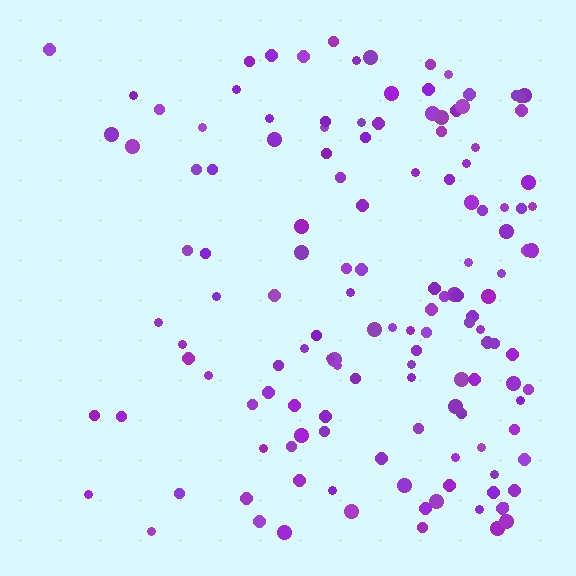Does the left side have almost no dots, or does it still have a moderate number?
Still a moderate number, just noticeably fewer than the right.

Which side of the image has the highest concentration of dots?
The right.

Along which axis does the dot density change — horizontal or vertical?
Horizontal.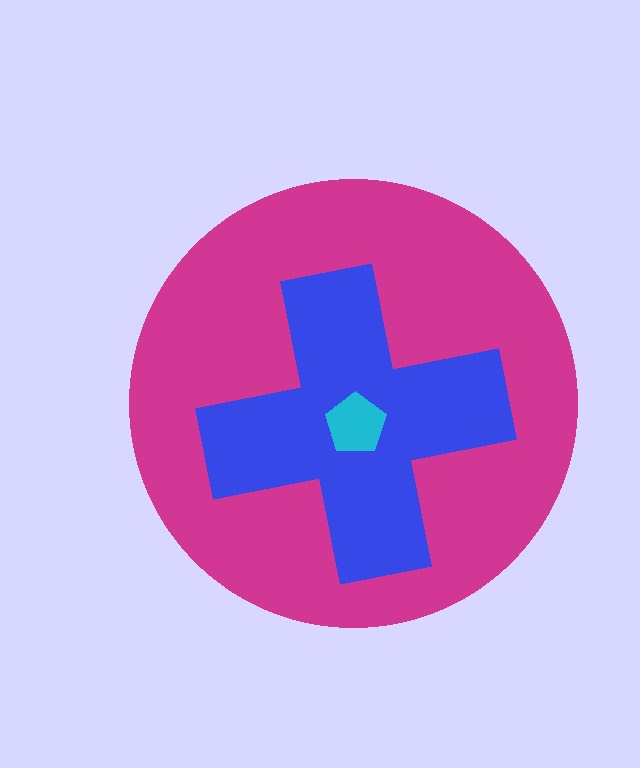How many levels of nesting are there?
3.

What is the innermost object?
The cyan pentagon.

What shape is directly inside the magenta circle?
The blue cross.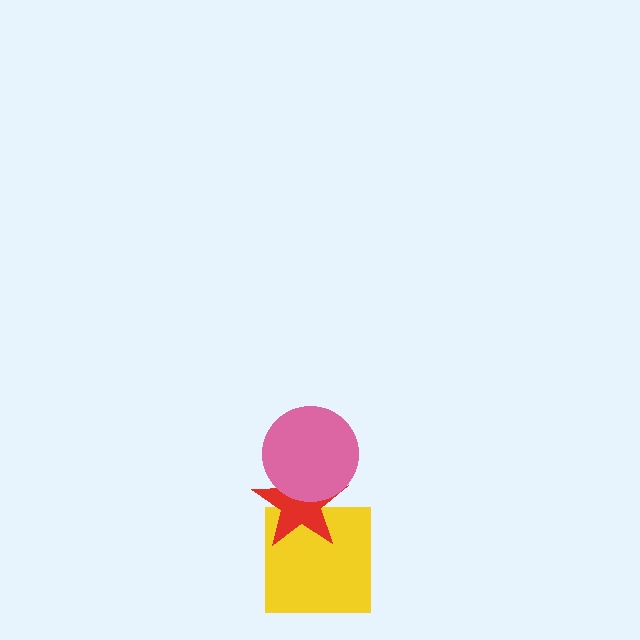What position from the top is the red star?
The red star is 2nd from the top.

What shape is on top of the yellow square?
The red star is on top of the yellow square.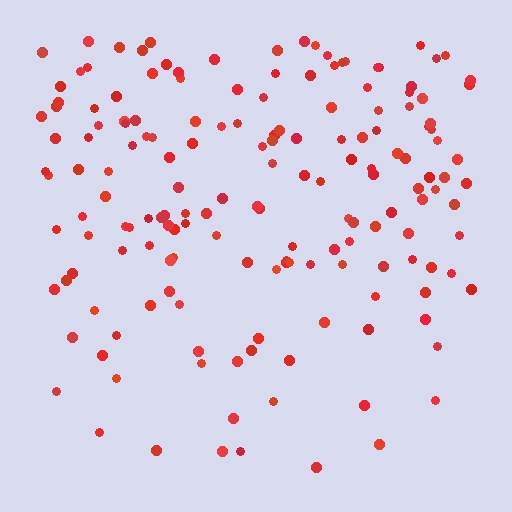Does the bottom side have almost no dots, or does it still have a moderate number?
Still a moderate number, just noticeably fewer than the top.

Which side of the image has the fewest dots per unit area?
The bottom.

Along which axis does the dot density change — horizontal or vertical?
Vertical.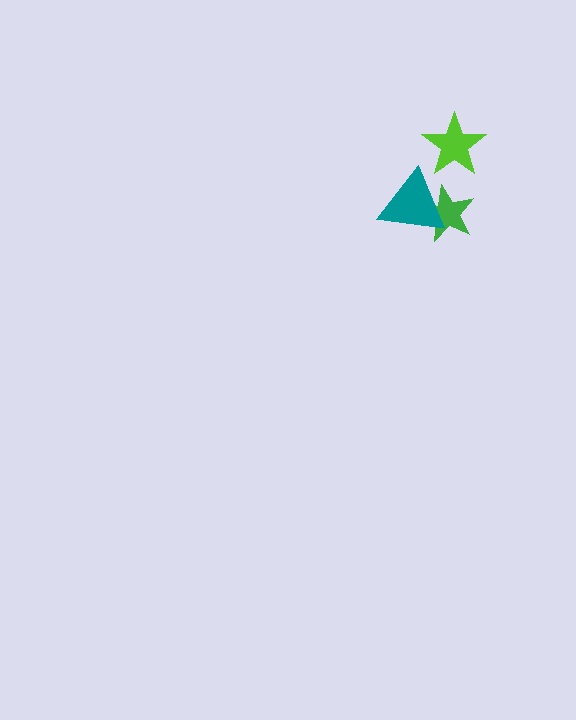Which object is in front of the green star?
The teal triangle is in front of the green star.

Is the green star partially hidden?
Yes, it is partially covered by another shape.